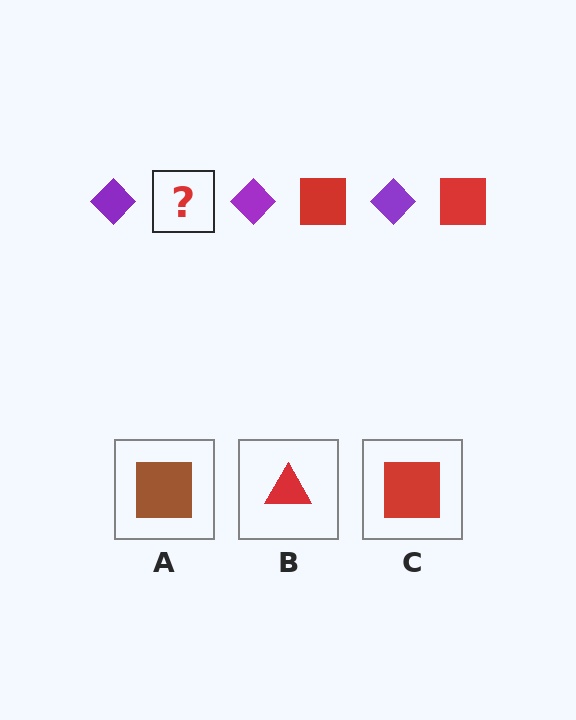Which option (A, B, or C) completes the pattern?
C.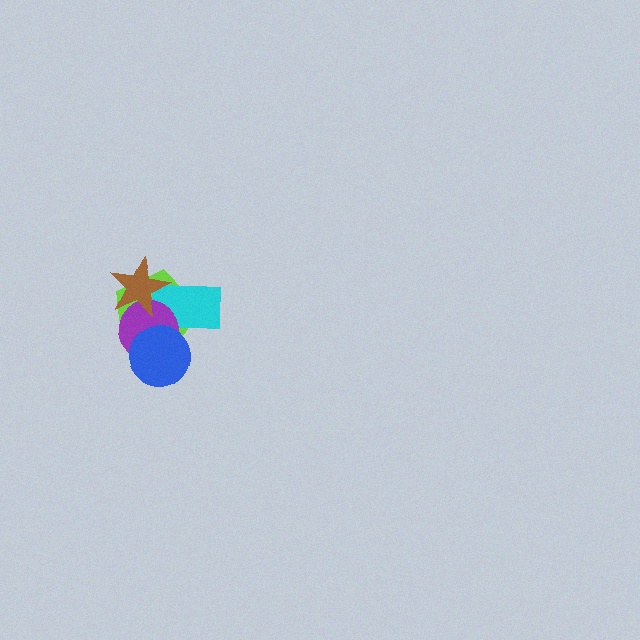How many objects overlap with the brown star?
3 objects overlap with the brown star.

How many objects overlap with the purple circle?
4 objects overlap with the purple circle.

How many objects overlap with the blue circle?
3 objects overlap with the blue circle.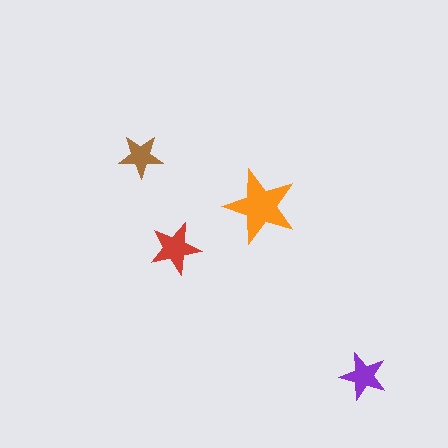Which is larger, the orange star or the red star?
The orange one.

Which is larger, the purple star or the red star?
The red one.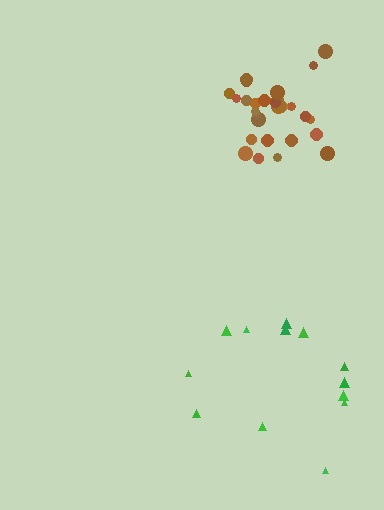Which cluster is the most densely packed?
Brown.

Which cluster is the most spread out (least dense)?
Green.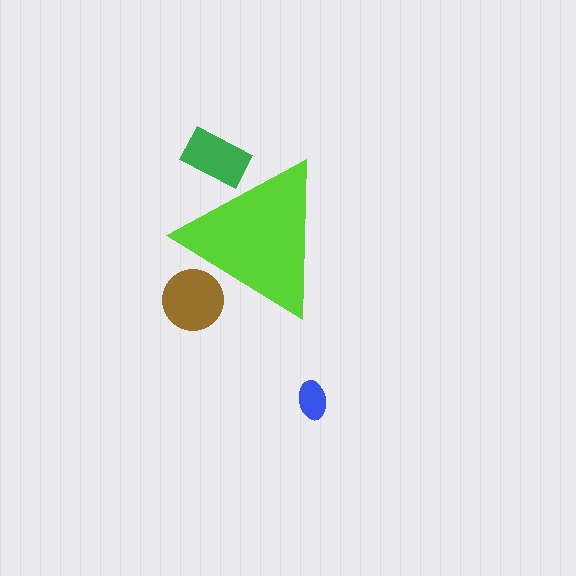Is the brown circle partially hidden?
Yes, the brown circle is partially hidden behind the lime triangle.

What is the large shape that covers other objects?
A lime triangle.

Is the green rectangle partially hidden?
Yes, the green rectangle is partially hidden behind the lime triangle.